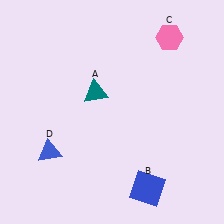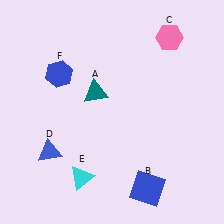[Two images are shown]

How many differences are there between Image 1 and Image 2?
There are 2 differences between the two images.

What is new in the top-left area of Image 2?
A blue hexagon (F) was added in the top-left area of Image 2.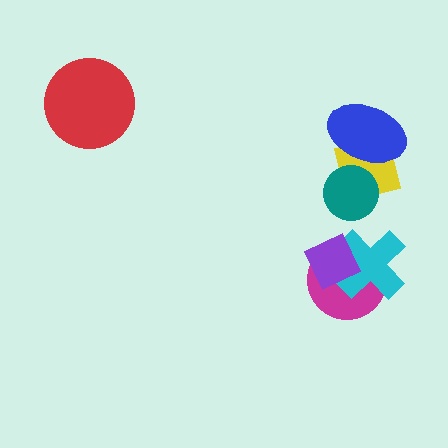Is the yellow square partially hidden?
Yes, it is partially covered by another shape.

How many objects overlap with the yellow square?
2 objects overlap with the yellow square.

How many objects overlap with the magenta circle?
2 objects overlap with the magenta circle.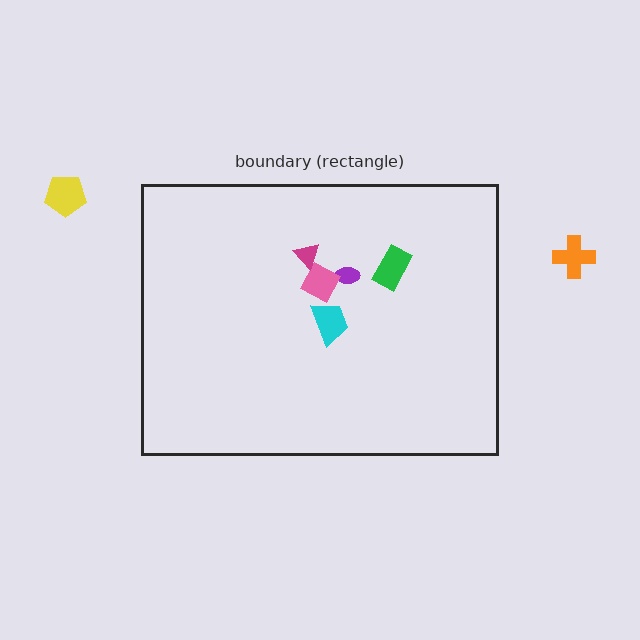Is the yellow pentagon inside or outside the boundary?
Outside.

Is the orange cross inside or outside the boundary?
Outside.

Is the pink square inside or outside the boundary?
Inside.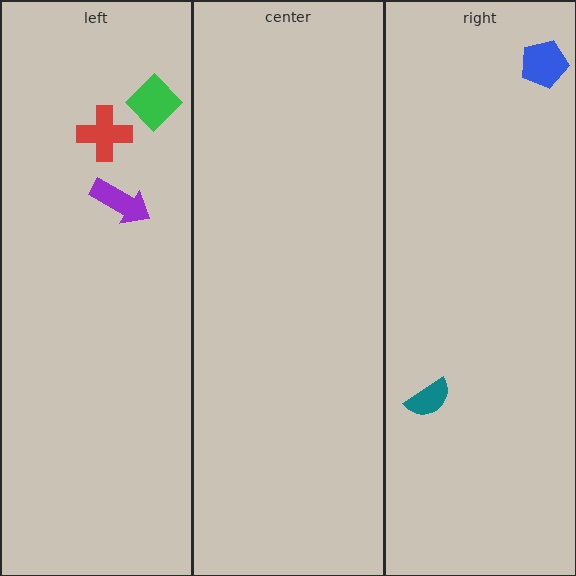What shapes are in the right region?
The blue pentagon, the teal semicircle.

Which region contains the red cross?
The left region.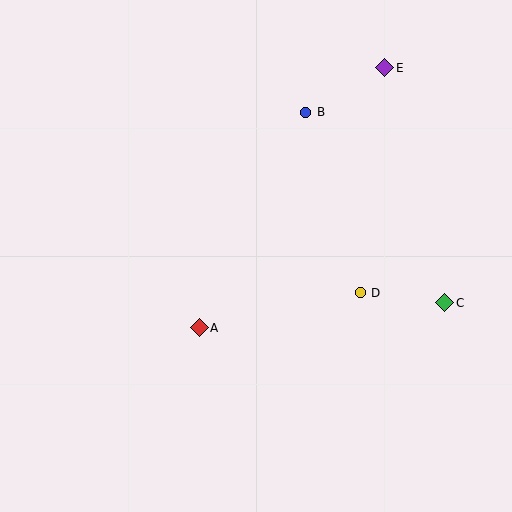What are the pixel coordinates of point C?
Point C is at (445, 303).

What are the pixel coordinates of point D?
Point D is at (360, 293).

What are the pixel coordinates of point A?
Point A is at (199, 328).